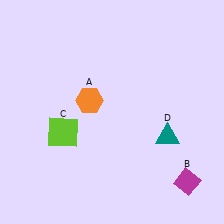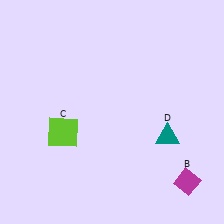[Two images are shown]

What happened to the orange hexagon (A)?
The orange hexagon (A) was removed in Image 2. It was in the top-left area of Image 1.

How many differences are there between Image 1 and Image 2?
There is 1 difference between the two images.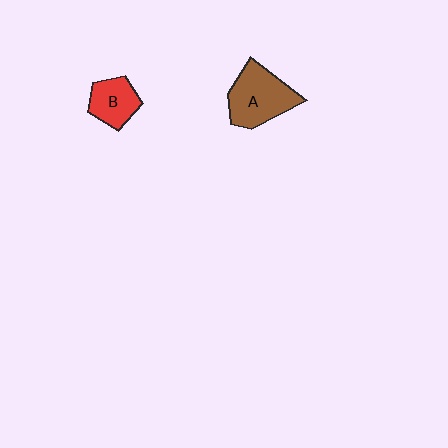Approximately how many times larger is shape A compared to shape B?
Approximately 1.6 times.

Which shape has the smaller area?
Shape B (red).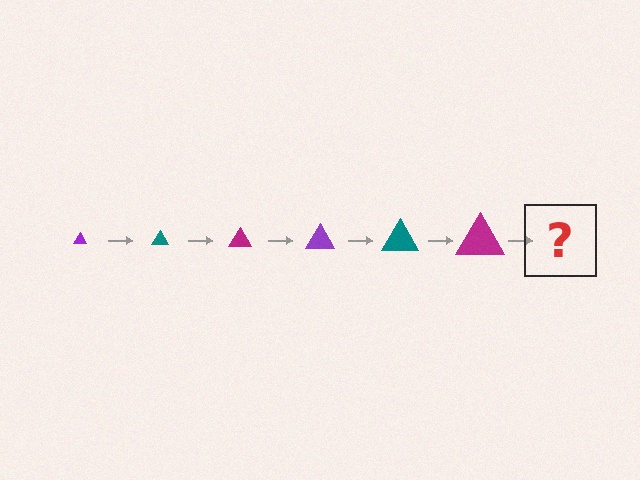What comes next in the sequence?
The next element should be a purple triangle, larger than the previous one.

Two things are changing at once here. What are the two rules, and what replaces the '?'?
The two rules are that the triangle grows larger each step and the color cycles through purple, teal, and magenta. The '?' should be a purple triangle, larger than the previous one.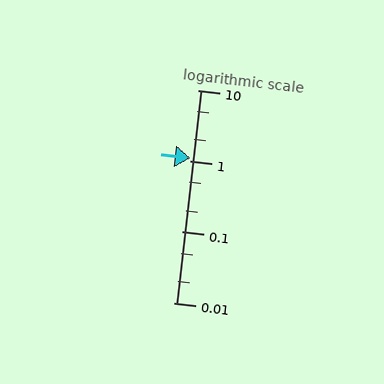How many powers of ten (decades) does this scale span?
The scale spans 3 decades, from 0.01 to 10.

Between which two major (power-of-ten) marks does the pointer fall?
The pointer is between 1 and 10.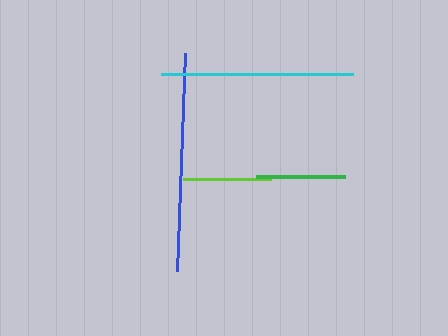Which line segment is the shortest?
The lime line is the shortest at approximately 88 pixels.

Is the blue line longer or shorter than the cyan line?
The blue line is longer than the cyan line.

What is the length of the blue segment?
The blue segment is approximately 218 pixels long.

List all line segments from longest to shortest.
From longest to shortest: blue, cyan, green, lime.